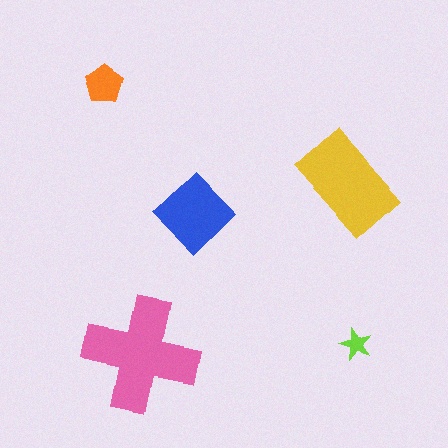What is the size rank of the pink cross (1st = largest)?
1st.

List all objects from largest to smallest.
The pink cross, the yellow rectangle, the blue diamond, the orange pentagon, the lime star.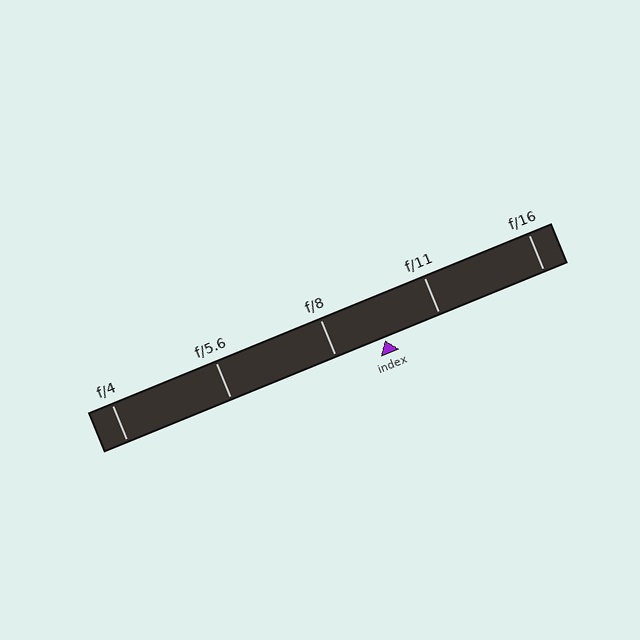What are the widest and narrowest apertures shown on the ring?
The widest aperture shown is f/4 and the narrowest is f/16.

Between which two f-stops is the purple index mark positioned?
The index mark is between f/8 and f/11.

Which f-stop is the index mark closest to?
The index mark is closest to f/8.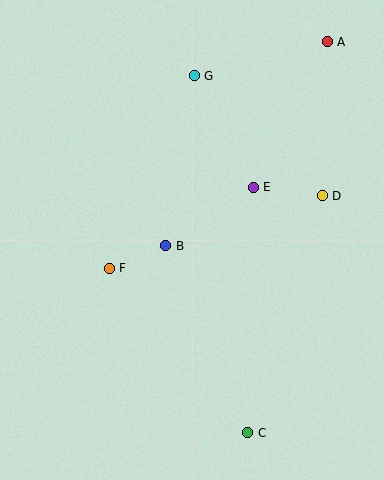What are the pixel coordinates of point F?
Point F is at (109, 268).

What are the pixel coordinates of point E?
Point E is at (253, 187).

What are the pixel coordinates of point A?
Point A is at (327, 42).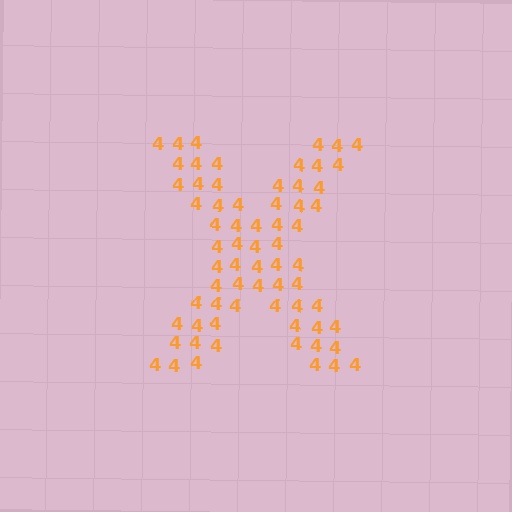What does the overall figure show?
The overall figure shows the letter X.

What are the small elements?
The small elements are digit 4's.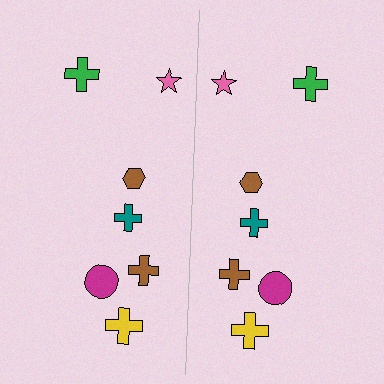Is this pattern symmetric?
Yes, this pattern has bilateral (reflection) symmetry.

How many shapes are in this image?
There are 14 shapes in this image.